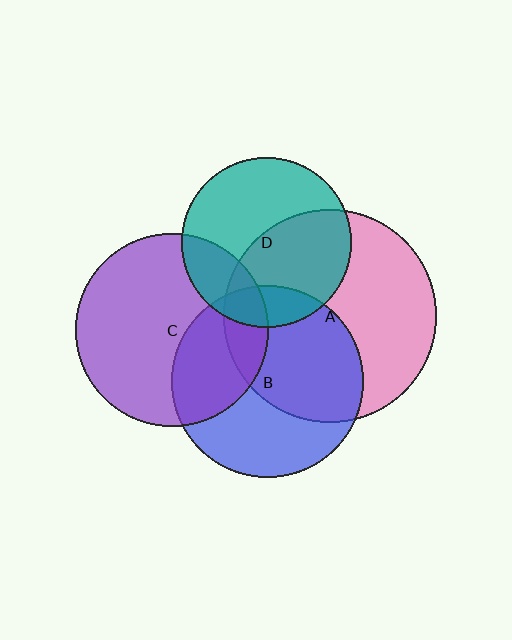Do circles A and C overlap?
Yes.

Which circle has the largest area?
Circle A (pink).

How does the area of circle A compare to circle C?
Approximately 1.2 times.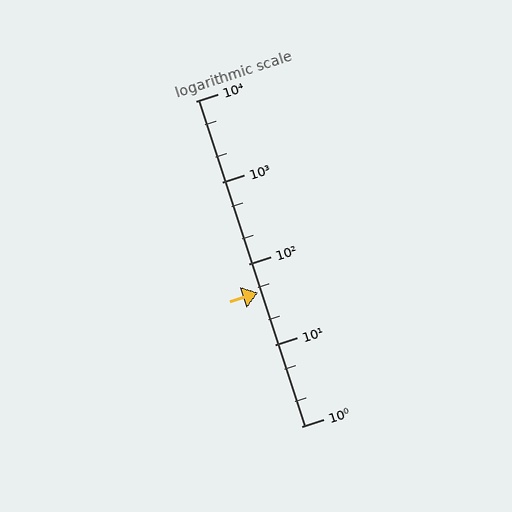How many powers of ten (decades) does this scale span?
The scale spans 4 decades, from 1 to 10000.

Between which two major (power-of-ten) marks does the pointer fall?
The pointer is between 10 and 100.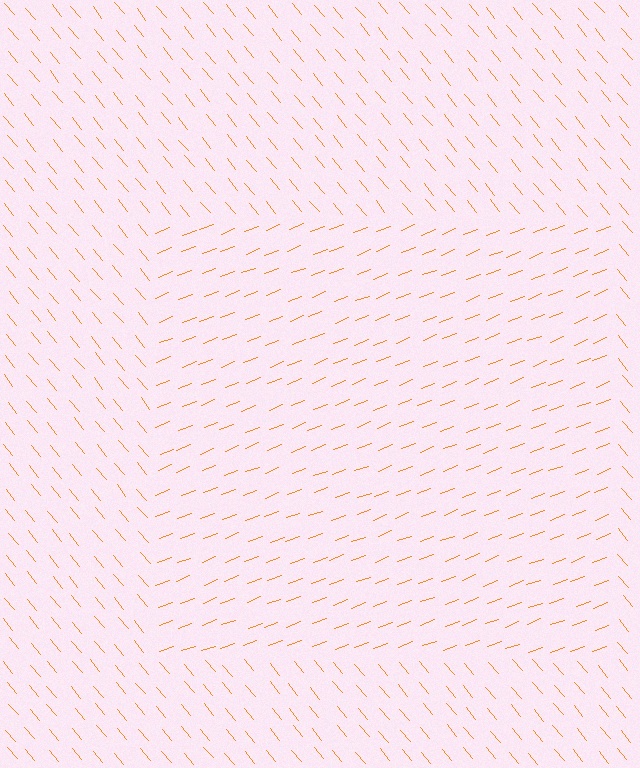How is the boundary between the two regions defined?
The boundary is defined purely by a change in line orientation (approximately 71 degrees difference). All lines are the same color and thickness.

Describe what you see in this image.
The image is filled with small orange line segments. A rectangle region in the image has lines oriented differently from the surrounding lines, creating a visible texture boundary.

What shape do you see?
I see a rectangle.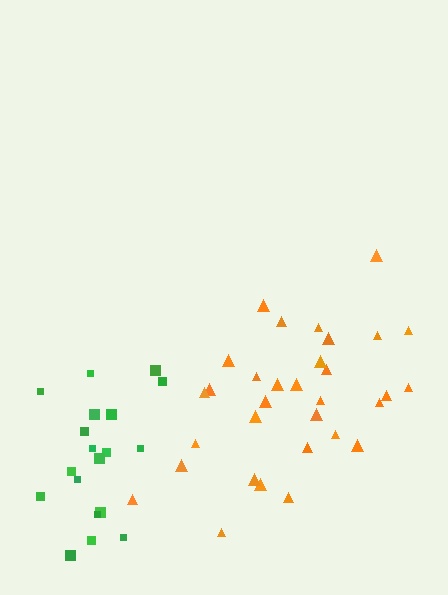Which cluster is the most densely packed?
Orange.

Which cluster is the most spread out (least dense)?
Green.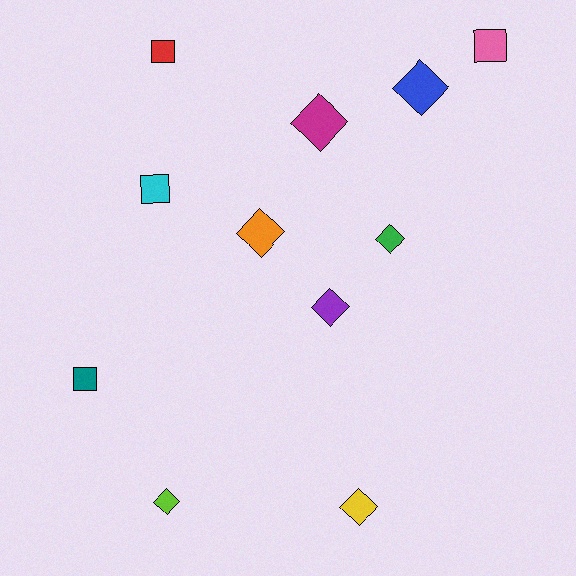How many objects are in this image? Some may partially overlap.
There are 11 objects.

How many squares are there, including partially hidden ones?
There are 4 squares.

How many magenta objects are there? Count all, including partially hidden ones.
There is 1 magenta object.